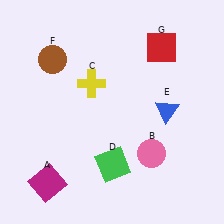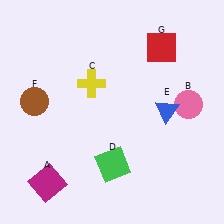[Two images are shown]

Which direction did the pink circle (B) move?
The pink circle (B) moved up.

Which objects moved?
The objects that moved are: the pink circle (B), the brown circle (F).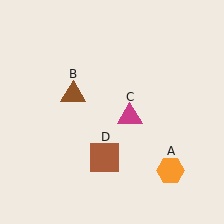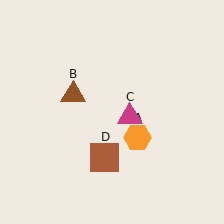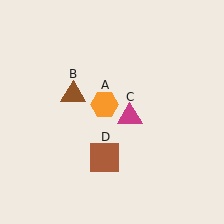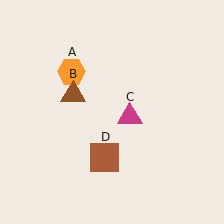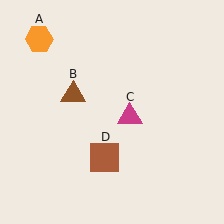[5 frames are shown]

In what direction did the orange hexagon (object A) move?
The orange hexagon (object A) moved up and to the left.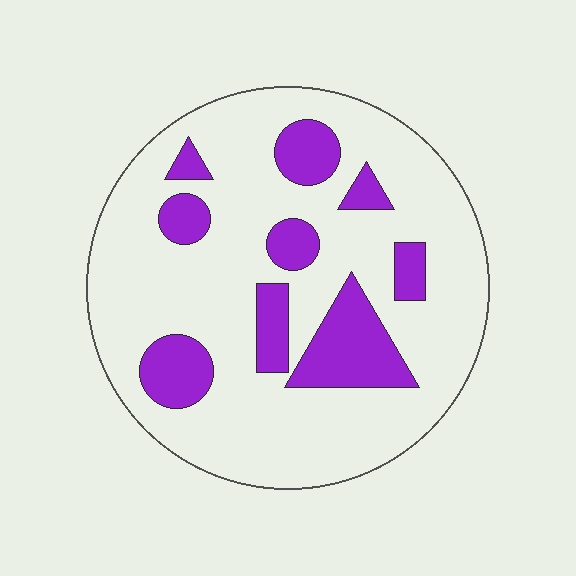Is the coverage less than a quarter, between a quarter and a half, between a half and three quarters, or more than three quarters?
Less than a quarter.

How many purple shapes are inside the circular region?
9.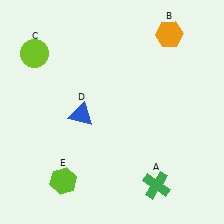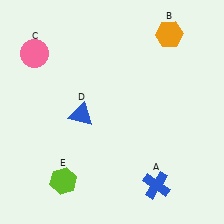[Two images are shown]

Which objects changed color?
A changed from green to blue. C changed from lime to pink.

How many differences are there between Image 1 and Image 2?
There are 2 differences between the two images.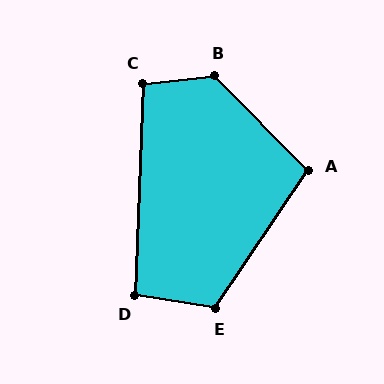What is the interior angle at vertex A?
Approximately 101 degrees (obtuse).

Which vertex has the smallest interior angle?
D, at approximately 97 degrees.